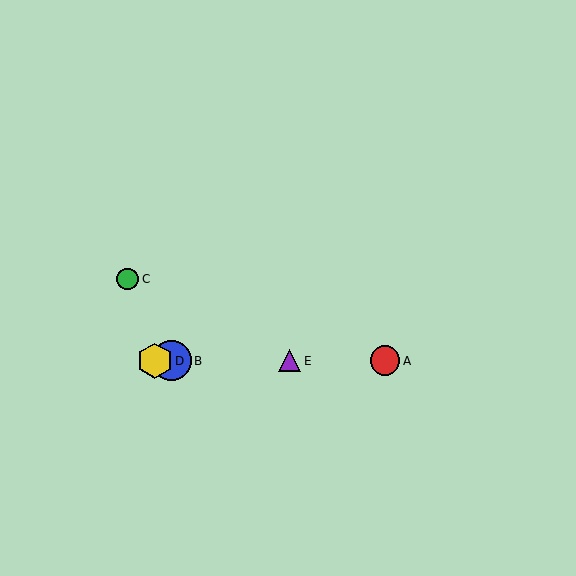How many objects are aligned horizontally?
4 objects (A, B, D, E) are aligned horizontally.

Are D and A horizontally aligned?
Yes, both are at y≈361.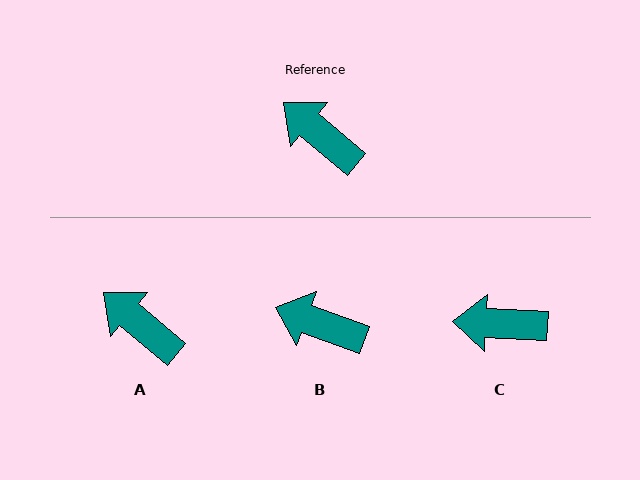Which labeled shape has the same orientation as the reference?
A.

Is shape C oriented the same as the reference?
No, it is off by about 37 degrees.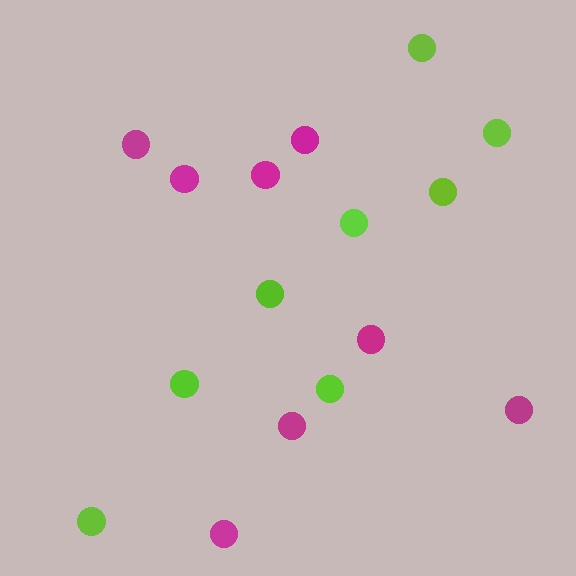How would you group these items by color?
There are 2 groups: one group of lime circles (8) and one group of magenta circles (8).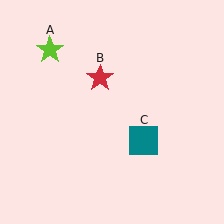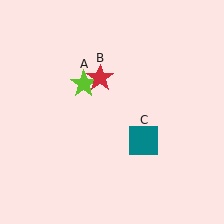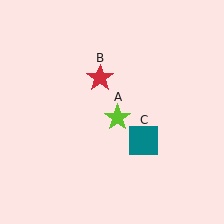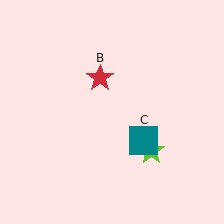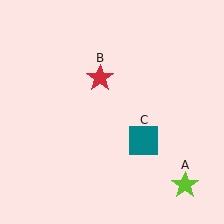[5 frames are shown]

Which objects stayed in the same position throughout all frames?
Red star (object B) and teal square (object C) remained stationary.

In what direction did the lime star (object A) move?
The lime star (object A) moved down and to the right.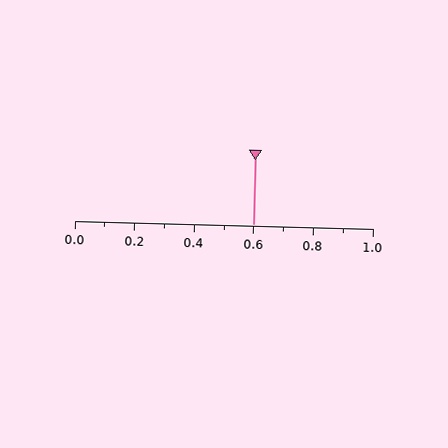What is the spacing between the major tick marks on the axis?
The major ticks are spaced 0.2 apart.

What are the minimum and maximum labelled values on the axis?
The axis runs from 0.0 to 1.0.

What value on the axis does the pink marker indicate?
The marker indicates approximately 0.6.